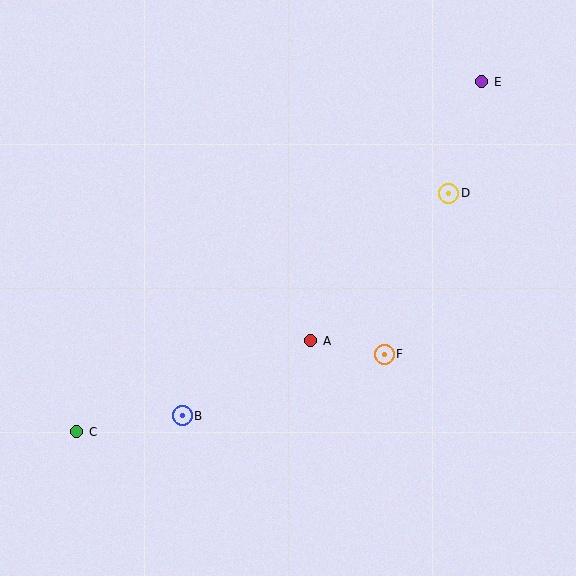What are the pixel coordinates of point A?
Point A is at (311, 341).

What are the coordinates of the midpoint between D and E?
The midpoint between D and E is at (465, 138).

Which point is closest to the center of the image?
Point A at (311, 341) is closest to the center.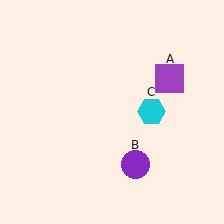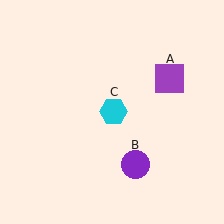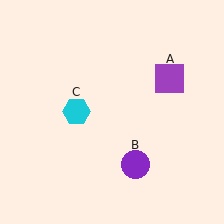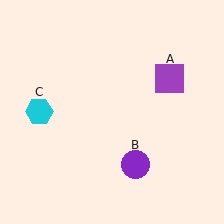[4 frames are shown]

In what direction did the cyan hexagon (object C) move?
The cyan hexagon (object C) moved left.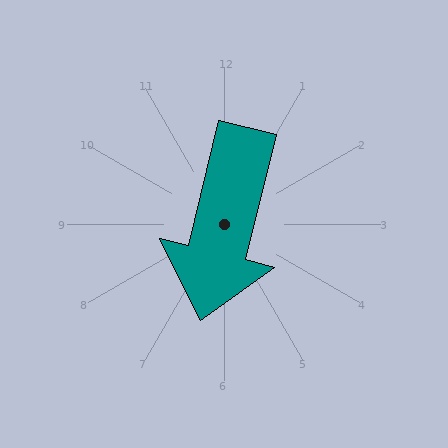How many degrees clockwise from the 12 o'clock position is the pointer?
Approximately 194 degrees.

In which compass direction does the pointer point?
South.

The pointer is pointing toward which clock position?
Roughly 6 o'clock.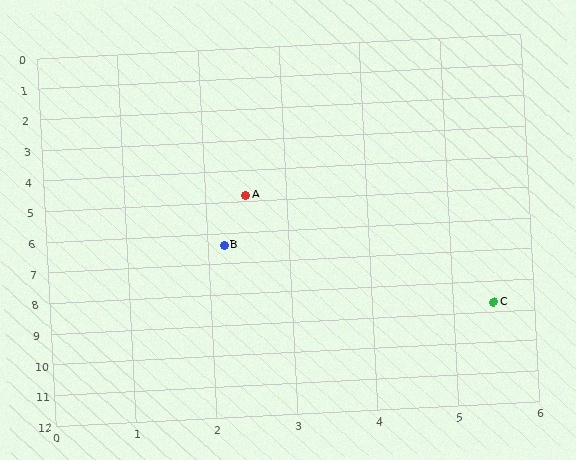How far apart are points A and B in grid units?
Points A and B are about 1.6 grid units apart.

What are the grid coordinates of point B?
Point B is at approximately (2.2, 6.4).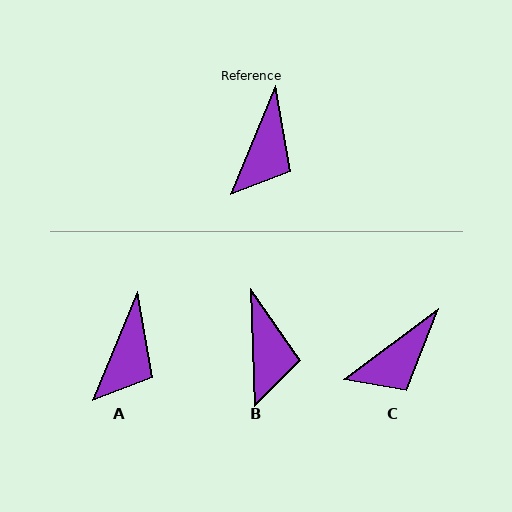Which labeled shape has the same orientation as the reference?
A.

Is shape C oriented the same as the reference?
No, it is off by about 31 degrees.